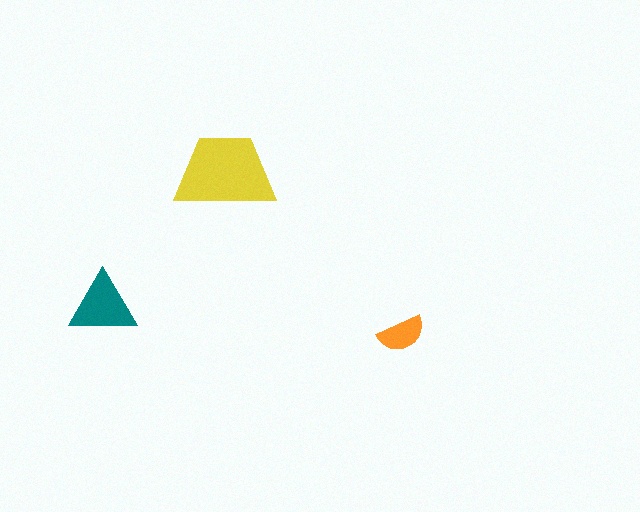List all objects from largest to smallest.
The yellow trapezoid, the teal triangle, the orange semicircle.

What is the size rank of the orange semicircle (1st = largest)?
3rd.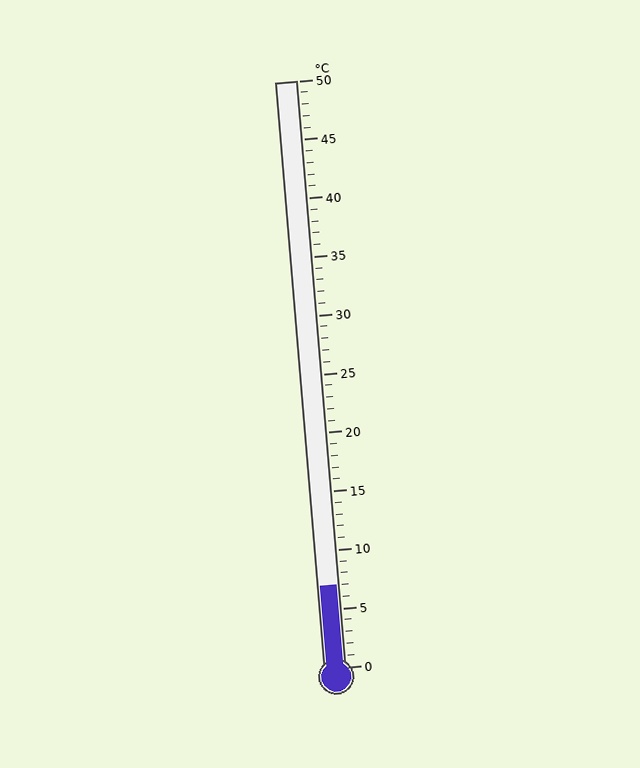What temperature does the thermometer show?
The thermometer shows approximately 7°C.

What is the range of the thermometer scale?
The thermometer scale ranges from 0°C to 50°C.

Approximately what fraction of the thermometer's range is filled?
The thermometer is filled to approximately 15% of its range.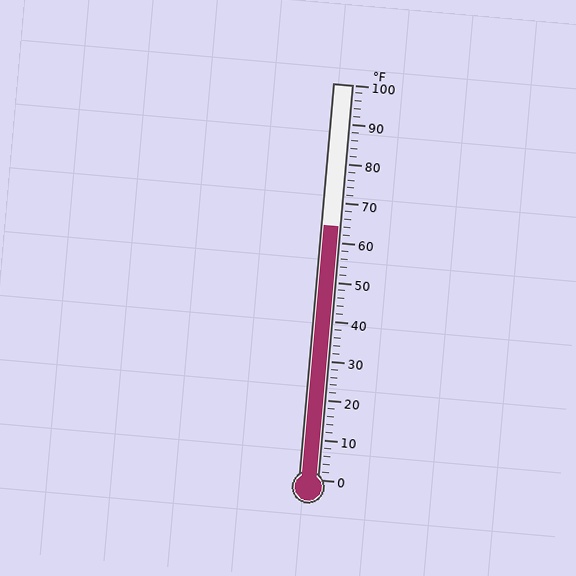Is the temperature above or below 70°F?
The temperature is below 70°F.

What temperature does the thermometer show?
The thermometer shows approximately 64°F.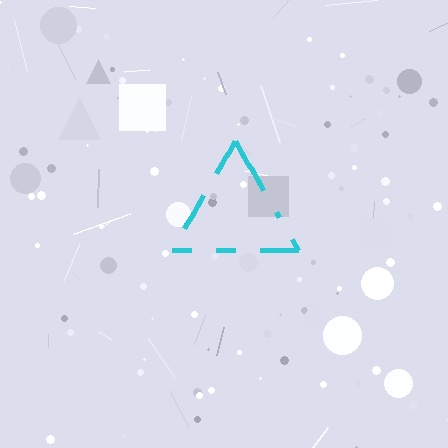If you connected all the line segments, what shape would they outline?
They would outline a triangle.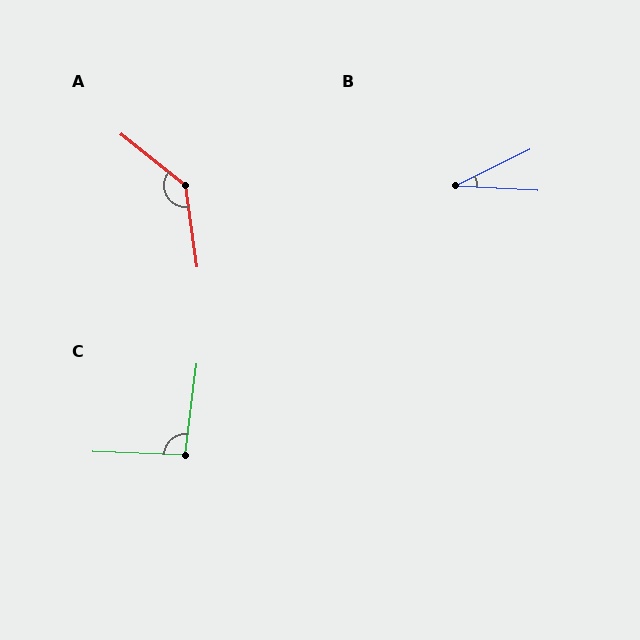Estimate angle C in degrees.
Approximately 95 degrees.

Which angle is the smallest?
B, at approximately 29 degrees.